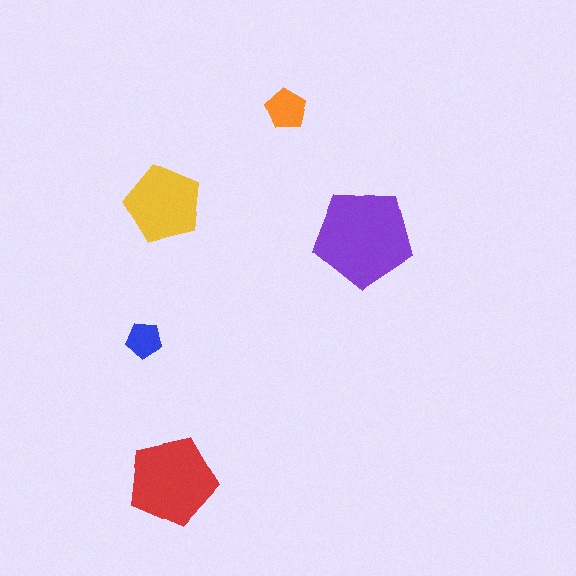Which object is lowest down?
The red pentagon is bottommost.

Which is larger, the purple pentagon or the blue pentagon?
The purple one.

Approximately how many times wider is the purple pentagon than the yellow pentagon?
About 1.5 times wider.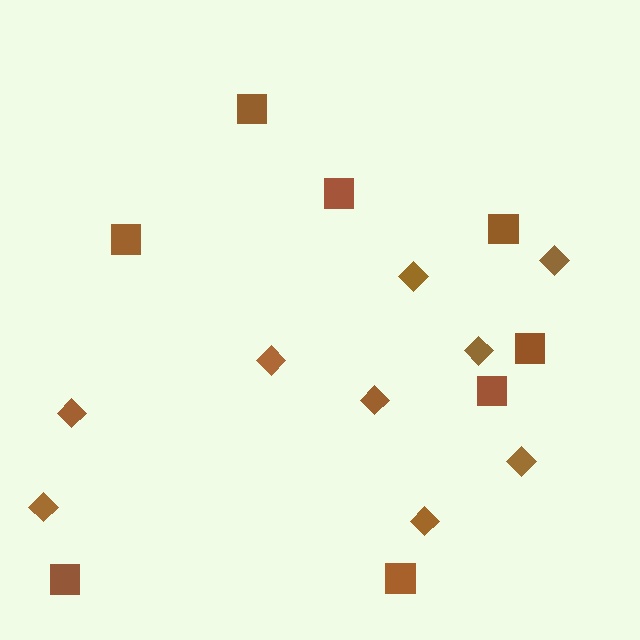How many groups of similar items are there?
There are 2 groups: one group of diamonds (9) and one group of squares (8).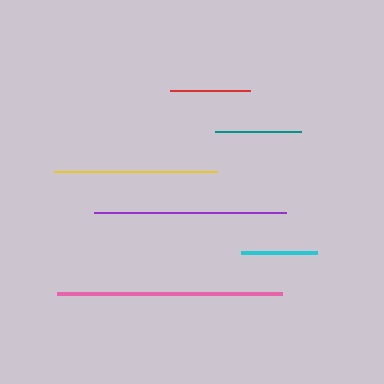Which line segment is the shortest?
The cyan line is the shortest at approximately 76 pixels.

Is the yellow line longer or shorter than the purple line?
The purple line is longer than the yellow line.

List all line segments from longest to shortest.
From longest to shortest: pink, purple, yellow, teal, red, cyan.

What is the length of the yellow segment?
The yellow segment is approximately 163 pixels long.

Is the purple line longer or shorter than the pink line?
The pink line is longer than the purple line.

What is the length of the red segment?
The red segment is approximately 81 pixels long.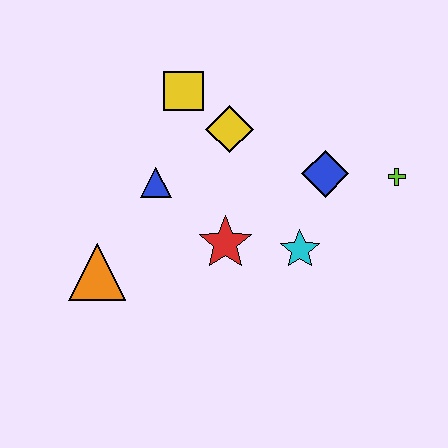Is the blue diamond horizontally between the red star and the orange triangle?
No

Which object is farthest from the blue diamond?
The orange triangle is farthest from the blue diamond.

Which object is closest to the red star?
The cyan star is closest to the red star.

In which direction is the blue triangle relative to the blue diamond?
The blue triangle is to the left of the blue diamond.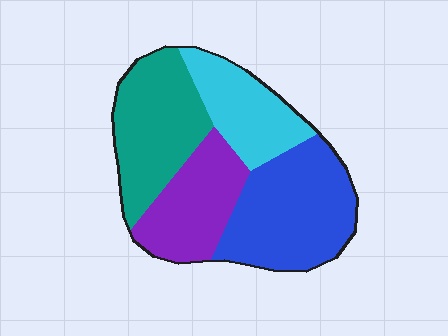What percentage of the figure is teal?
Teal covers about 25% of the figure.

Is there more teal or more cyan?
Teal.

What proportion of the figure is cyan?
Cyan covers about 20% of the figure.